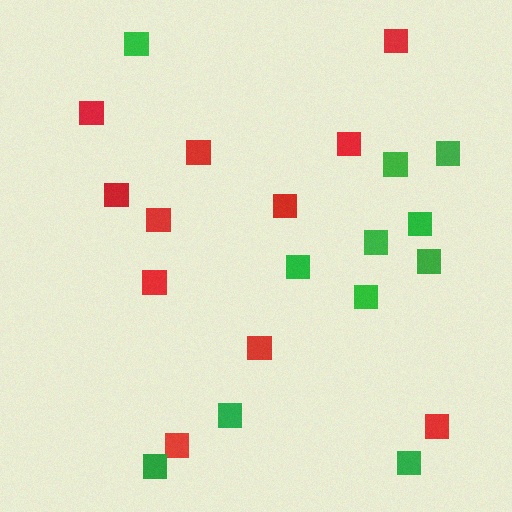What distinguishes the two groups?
There are 2 groups: one group of red squares (11) and one group of green squares (11).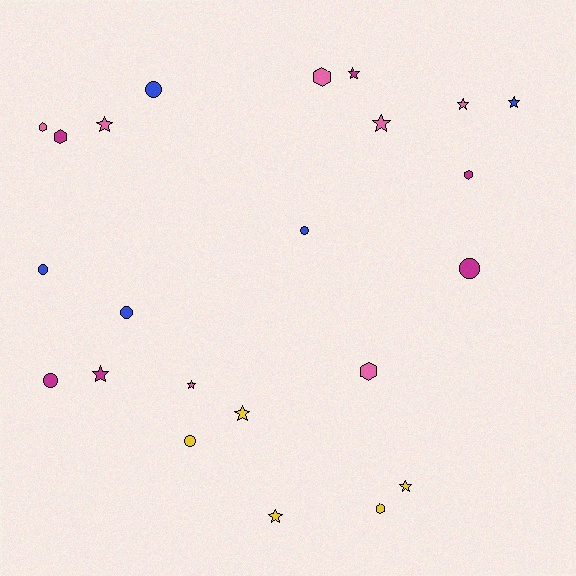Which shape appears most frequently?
Star, with 10 objects.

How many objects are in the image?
There are 23 objects.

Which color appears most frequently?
Pink, with 7 objects.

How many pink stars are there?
There are 4 pink stars.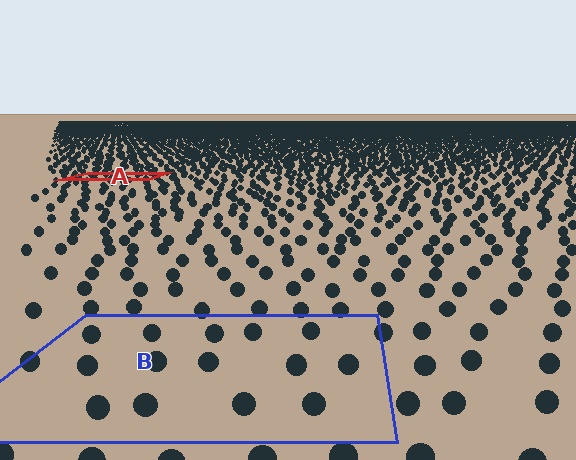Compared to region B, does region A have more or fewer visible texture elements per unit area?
Region A has more texture elements per unit area — they are packed more densely because it is farther away.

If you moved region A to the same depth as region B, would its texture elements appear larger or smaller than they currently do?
They would appear larger. At a closer depth, the same texture elements are projected at a bigger on-screen size.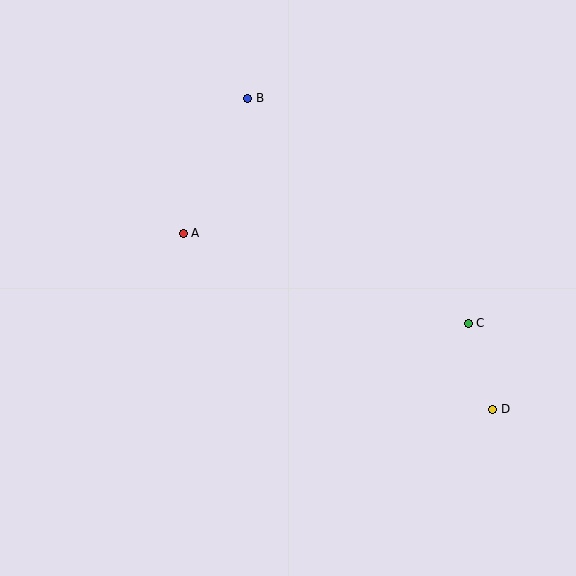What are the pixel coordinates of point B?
Point B is at (248, 98).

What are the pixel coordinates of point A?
Point A is at (183, 233).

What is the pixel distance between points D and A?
The distance between D and A is 356 pixels.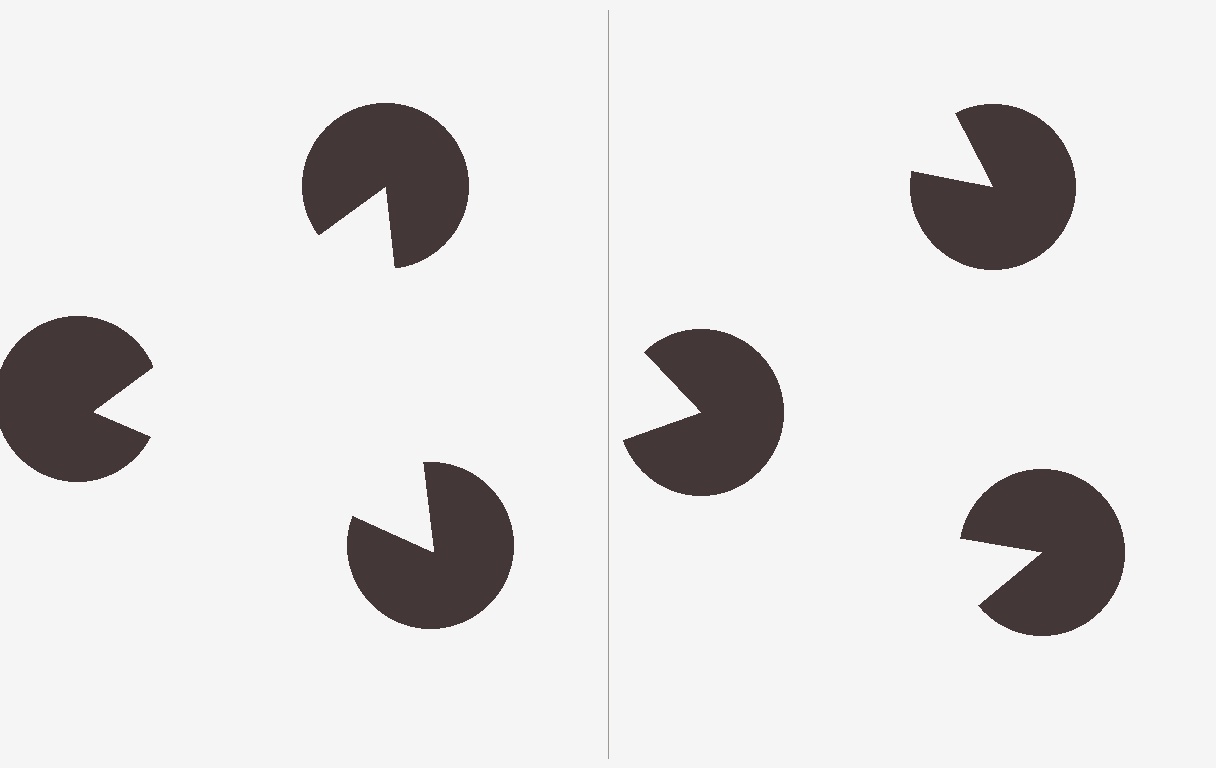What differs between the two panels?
The pac-man discs are positioned identically on both sides; only the wedge orientations differ. On the left they align to a triangle; on the right they are misaligned.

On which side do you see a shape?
An illusory triangle appears on the left side. On the right side the wedge cuts are rotated, so no coherent shape forms.